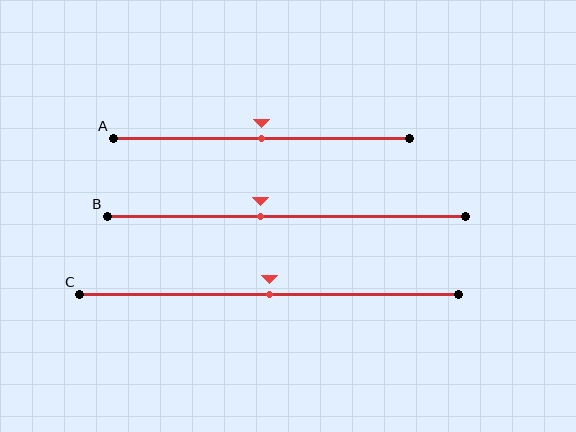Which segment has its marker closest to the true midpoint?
Segment A has its marker closest to the true midpoint.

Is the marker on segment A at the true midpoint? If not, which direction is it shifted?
Yes, the marker on segment A is at the true midpoint.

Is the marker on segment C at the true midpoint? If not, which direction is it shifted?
Yes, the marker on segment C is at the true midpoint.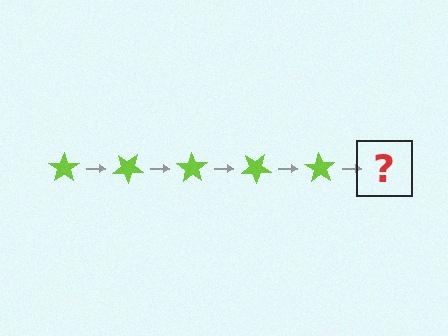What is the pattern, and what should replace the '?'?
The pattern is that the star rotates 35 degrees each step. The '?' should be a lime star rotated 175 degrees.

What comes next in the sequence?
The next element should be a lime star rotated 175 degrees.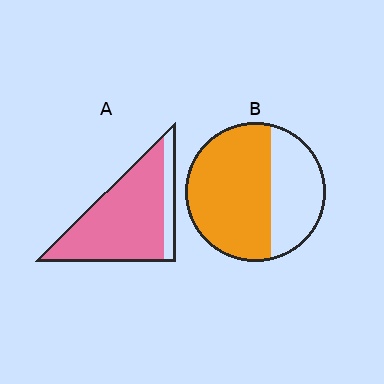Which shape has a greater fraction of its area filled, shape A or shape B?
Shape A.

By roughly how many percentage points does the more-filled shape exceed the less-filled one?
By roughly 20 percentage points (A over B).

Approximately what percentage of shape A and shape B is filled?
A is approximately 85% and B is approximately 65%.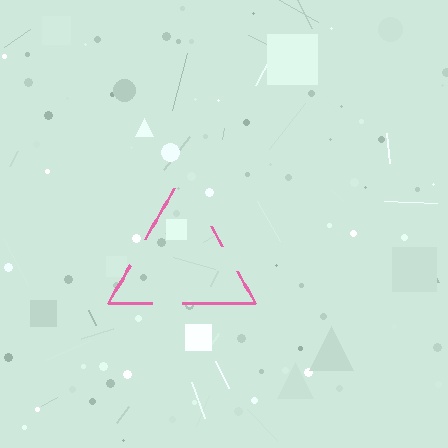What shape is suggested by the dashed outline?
The dashed outline suggests a triangle.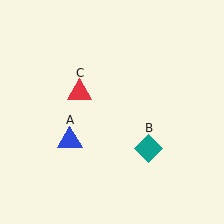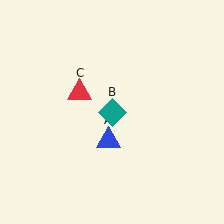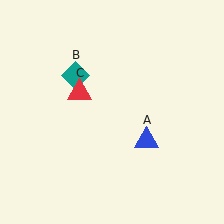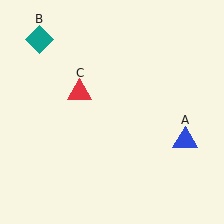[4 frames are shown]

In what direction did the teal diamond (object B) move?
The teal diamond (object B) moved up and to the left.